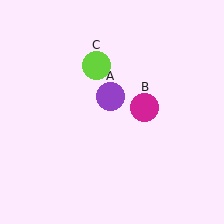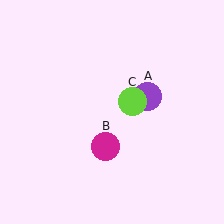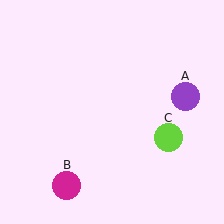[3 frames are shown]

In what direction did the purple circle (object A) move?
The purple circle (object A) moved right.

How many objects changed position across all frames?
3 objects changed position: purple circle (object A), magenta circle (object B), lime circle (object C).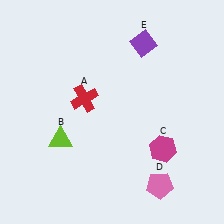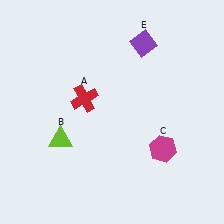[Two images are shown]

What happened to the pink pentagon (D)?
The pink pentagon (D) was removed in Image 2. It was in the bottom-right area of Image 1.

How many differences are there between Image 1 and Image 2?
There is 1 difference between the two images.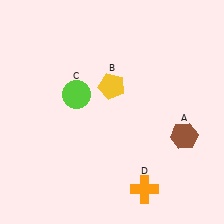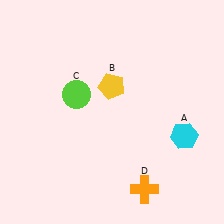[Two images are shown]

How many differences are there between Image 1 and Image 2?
There is 1 difference between the two images.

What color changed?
The hexagon (A) changed from brown in Image 1 to cyan in Image 2.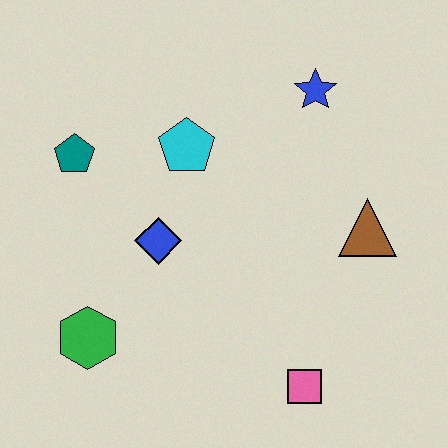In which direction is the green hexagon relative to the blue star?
The green hexagon is below the blue star.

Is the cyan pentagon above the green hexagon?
Yes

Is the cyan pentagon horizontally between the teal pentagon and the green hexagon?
No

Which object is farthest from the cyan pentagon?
The pink square is farthest from the cyan pentagon.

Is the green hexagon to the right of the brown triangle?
No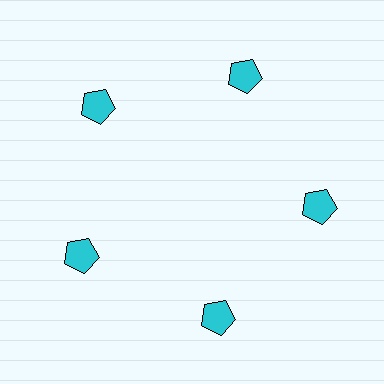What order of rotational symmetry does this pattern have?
This pattern has 5-fold rotational symmetry.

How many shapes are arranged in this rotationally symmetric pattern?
There are 5 shapes, arranged in 5 groups of 1.